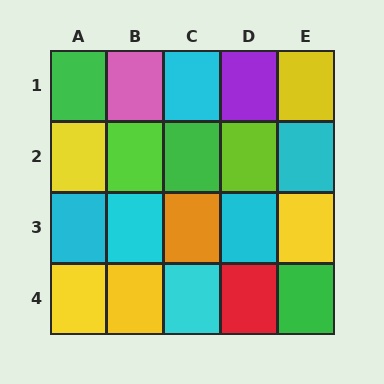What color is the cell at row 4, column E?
Green.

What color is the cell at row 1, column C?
Cyan.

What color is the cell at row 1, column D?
Purple.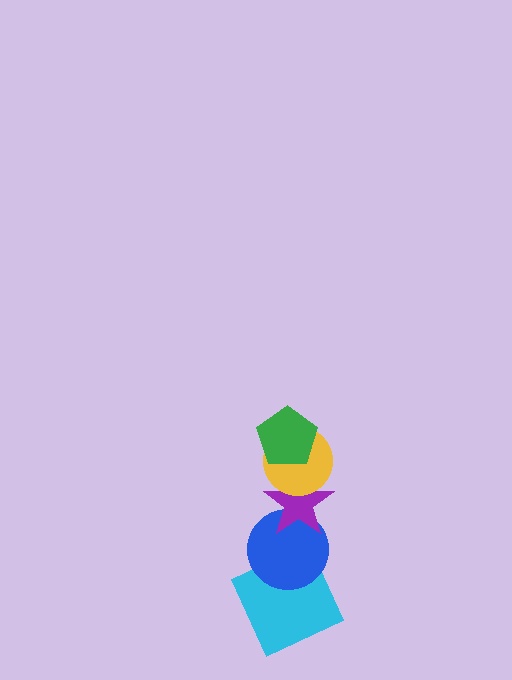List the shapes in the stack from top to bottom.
From top to bottom: the green pentagon, the yellow circle, the purple star, the blue circle, the cyan square.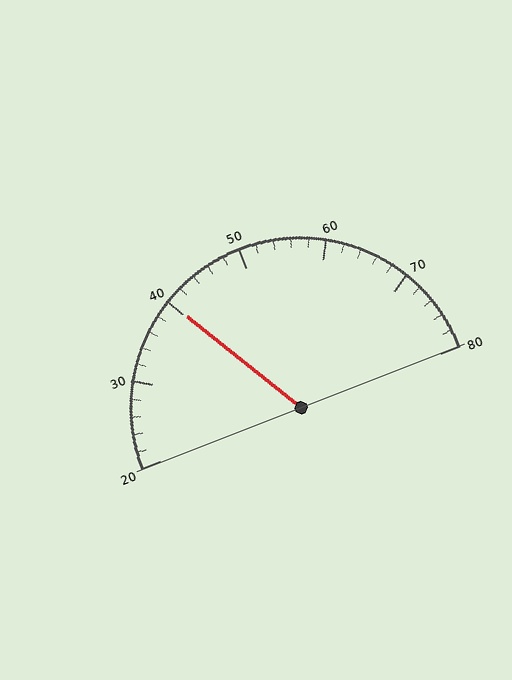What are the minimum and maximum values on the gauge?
The gauge ranges from 20 to 80.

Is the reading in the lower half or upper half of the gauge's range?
The reading is in the lower half of the range (20 to 80).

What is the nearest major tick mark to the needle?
The nearest major tick mark is 40.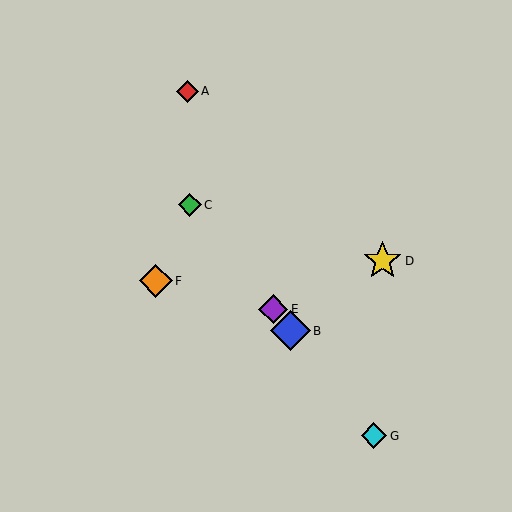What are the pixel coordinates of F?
Object F is at (156, 281).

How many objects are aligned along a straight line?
4 objects (B, C, E, G) are aligned along a straight line.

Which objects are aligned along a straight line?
Objects B, C, E, G are aligned along a straight line.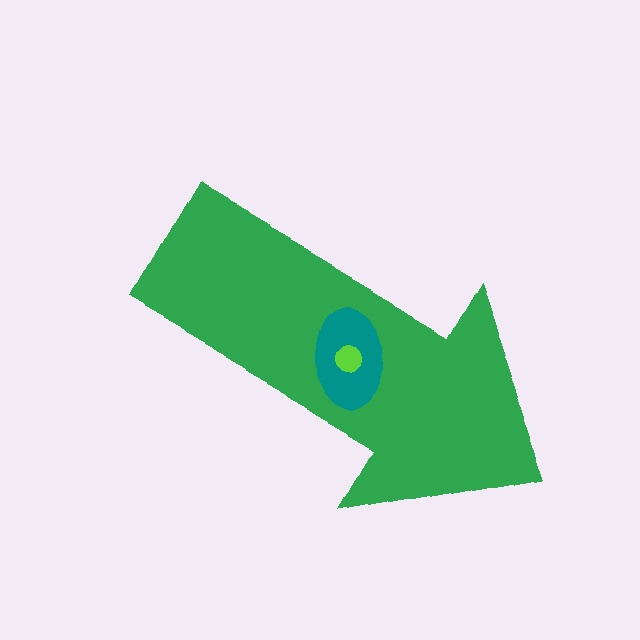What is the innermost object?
The lime circle.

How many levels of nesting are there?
3.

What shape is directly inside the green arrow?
The teal ellipse.